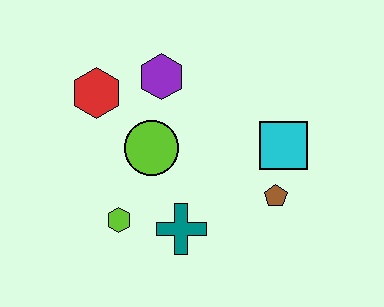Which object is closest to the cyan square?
The brown pentagon is closest to the cyan square.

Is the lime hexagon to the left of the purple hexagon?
Yes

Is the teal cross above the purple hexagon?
No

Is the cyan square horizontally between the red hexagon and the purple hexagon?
No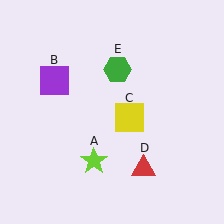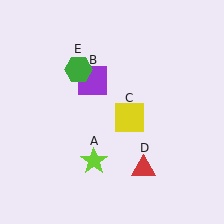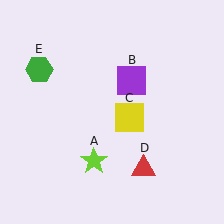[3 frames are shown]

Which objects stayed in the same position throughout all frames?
Lime star (object A) and yellow square (object C) and red triangle (object D) remained stationary.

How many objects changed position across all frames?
2 objects changed position: purple square (object B), green hexagon (object E).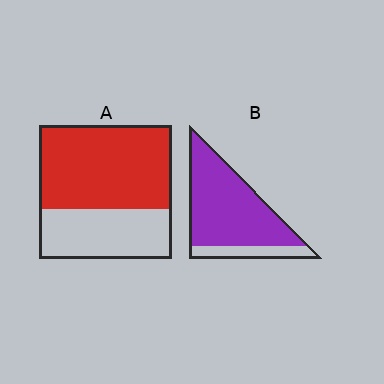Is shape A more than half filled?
Yes.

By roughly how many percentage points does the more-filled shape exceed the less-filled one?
By roughly 20 percentage points (B over A).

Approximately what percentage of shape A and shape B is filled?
A is approximately 65% and B is approximately 80%.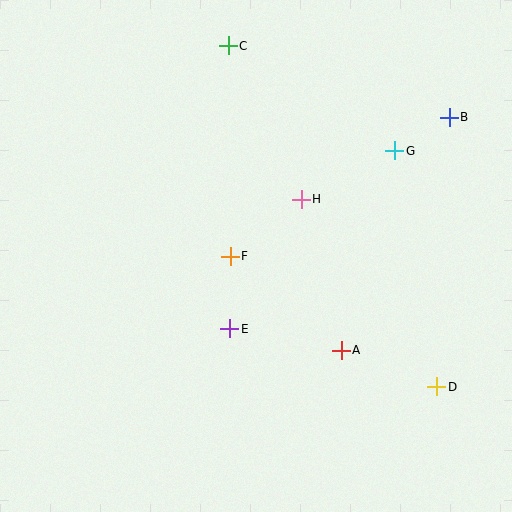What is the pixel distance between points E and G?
The distance between E and G is 243 pixels.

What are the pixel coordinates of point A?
Point A is at (341, 350).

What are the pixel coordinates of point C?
Point C is at (228, 46).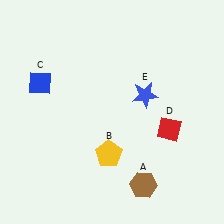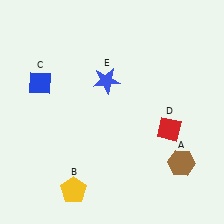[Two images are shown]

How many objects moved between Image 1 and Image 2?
3 objects moved between the two images.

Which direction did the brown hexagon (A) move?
The brown hexagon (A) moved right.